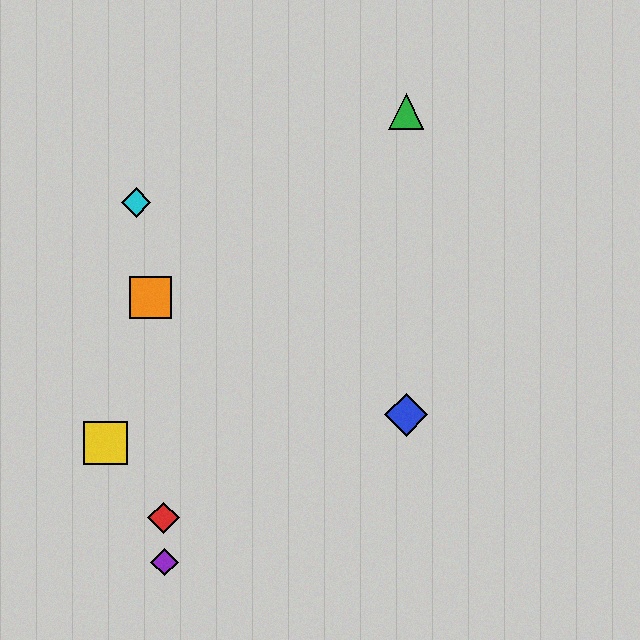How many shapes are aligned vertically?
2 shapes (the blue diamond, the green triangle) are aligned vertically.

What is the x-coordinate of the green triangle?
The green triangle is at x≈406.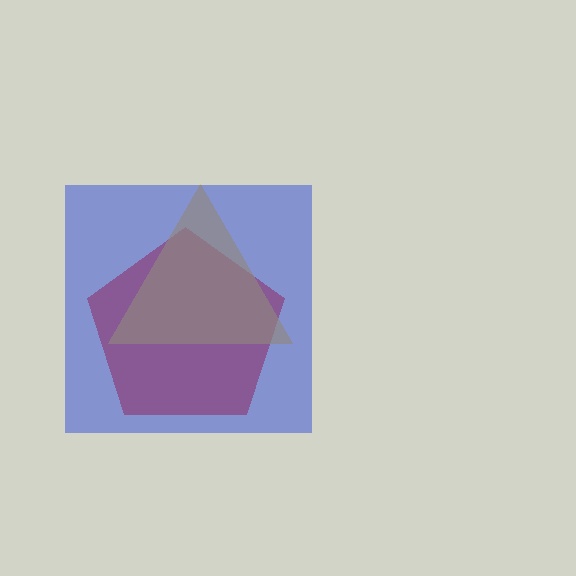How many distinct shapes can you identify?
There are 3 distinct shapes: a red pentagon, a yellow triangle, a blue square.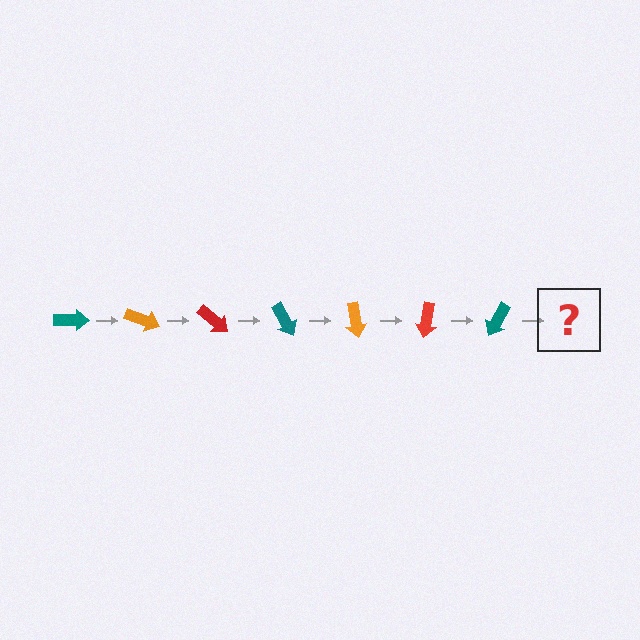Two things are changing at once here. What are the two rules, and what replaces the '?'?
The two rules are that it rotates 20 degrees each step and the color cycles through teal, orange, and red. The '?' should be an orange arrow, rotated 140 degrees from the start.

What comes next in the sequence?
The next element should be an orange arrow, rotated 140 degrees from the start.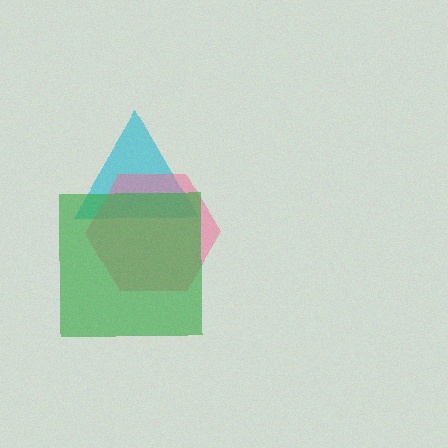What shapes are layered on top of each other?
The layered shapes are: a cyan triangle, a pink hexagon, a green square.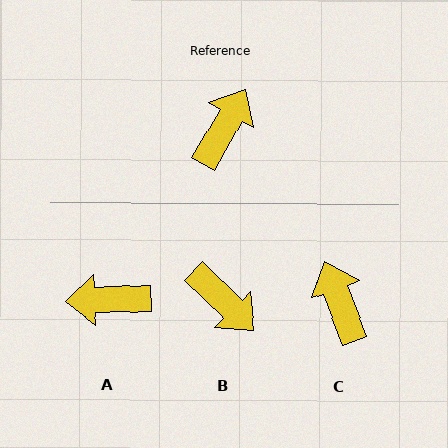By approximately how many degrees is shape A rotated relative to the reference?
Approximately 122 degrees counter-clockwise.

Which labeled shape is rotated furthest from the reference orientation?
A, about 122 degrees away.